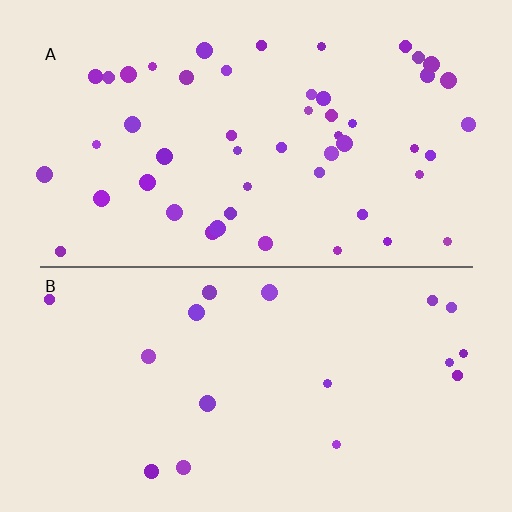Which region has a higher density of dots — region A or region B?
A (the top).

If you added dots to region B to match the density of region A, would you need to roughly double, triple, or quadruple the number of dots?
Approximately triple.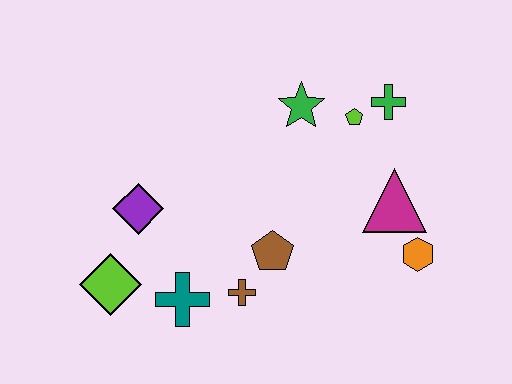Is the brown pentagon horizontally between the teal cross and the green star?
Yes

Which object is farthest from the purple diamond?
The orange hexagon is farthest from the purple diamond.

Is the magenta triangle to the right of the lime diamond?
Yes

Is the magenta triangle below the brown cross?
No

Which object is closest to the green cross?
The lime pentagon is closest to the green cross.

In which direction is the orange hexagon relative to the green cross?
The orange hexagon is below the green cross.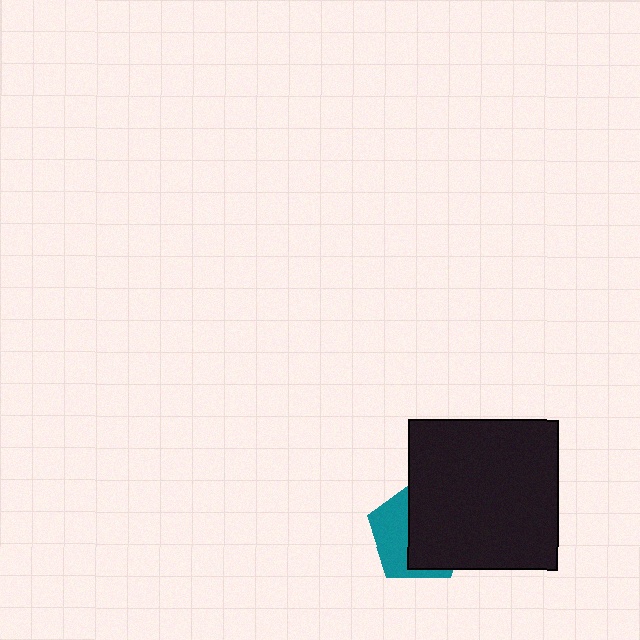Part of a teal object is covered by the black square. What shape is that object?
It is a pentagon.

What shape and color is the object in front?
The object in front is a black square.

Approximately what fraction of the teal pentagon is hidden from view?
Roughly 61% of the teal pentagon is hidden behind the black square.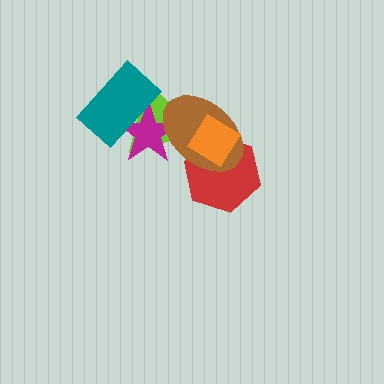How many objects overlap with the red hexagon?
2 objects overlap with the red hexagon.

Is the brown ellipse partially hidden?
Yes, it is partially covered by another shape.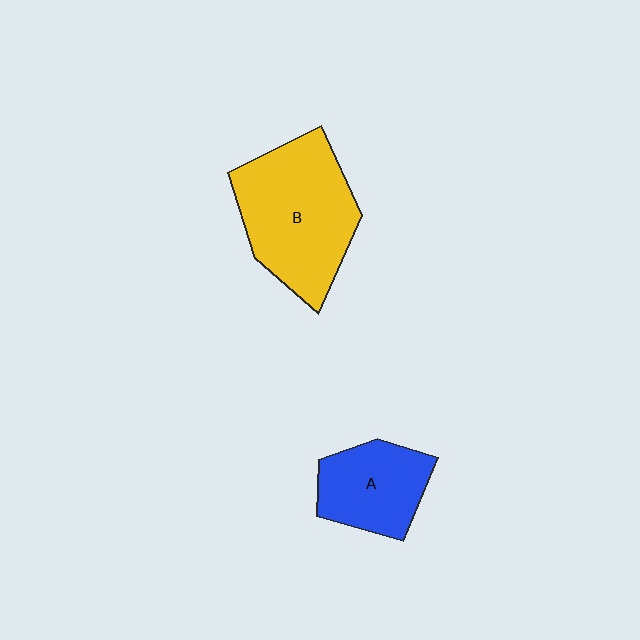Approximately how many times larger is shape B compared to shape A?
Approximately 1.7 times.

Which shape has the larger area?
Shape B (yellow).